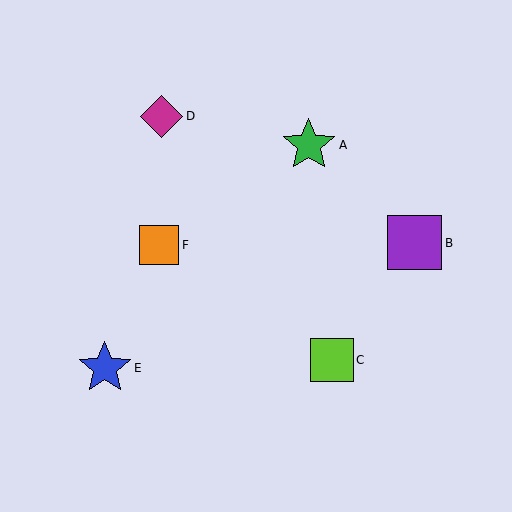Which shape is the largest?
The purple square (labeled B) is the largest.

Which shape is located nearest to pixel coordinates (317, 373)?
The lime square (labeled C) at (332, 360) is nearest to that location.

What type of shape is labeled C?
Shape C is a lime square.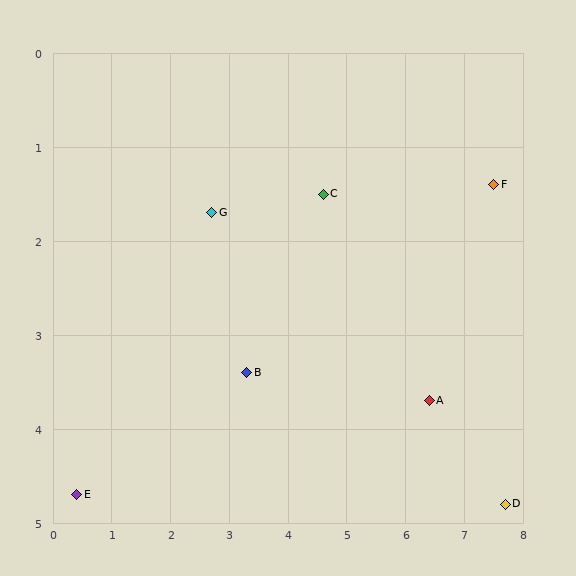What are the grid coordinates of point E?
Point E is at approximately (0.4, 4.7).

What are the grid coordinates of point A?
Point A is at approximately (6.4, 3.7).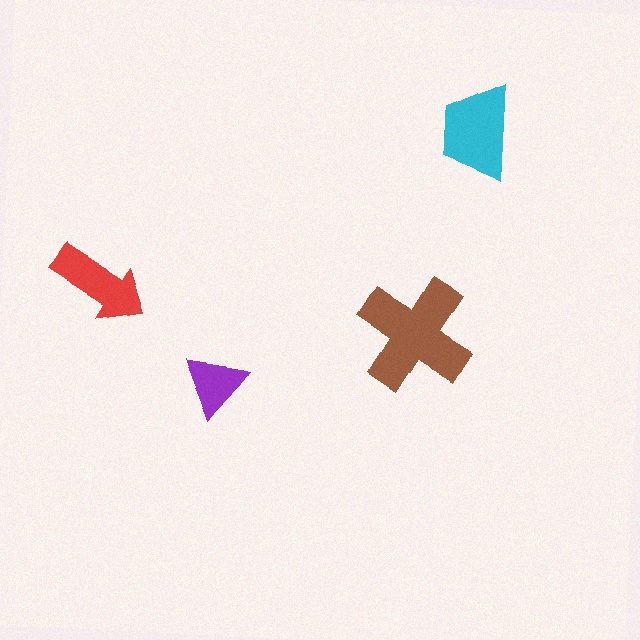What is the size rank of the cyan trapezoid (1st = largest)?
2nd.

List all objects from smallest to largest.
The purple triangle, the red arrow, the cyan trapezoid, the brown cross.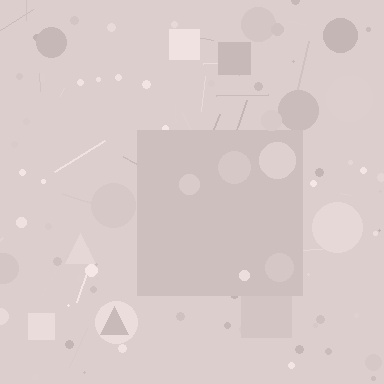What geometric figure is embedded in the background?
A square is embedded in the background.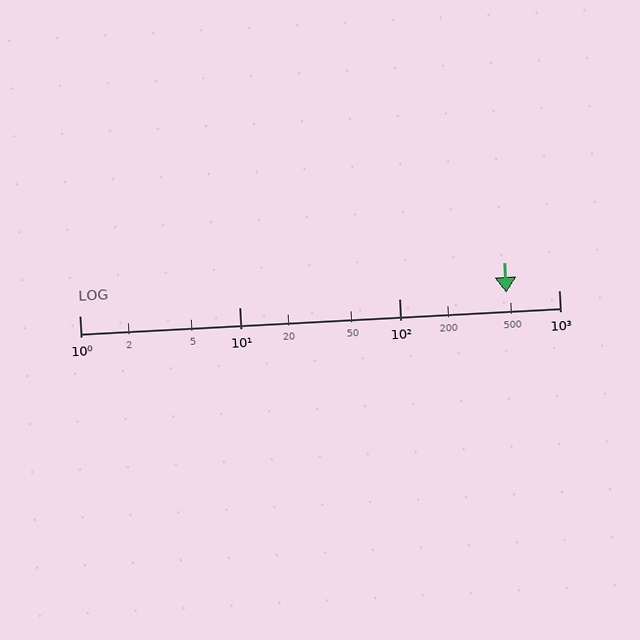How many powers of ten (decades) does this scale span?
The scale spans 3 decades, from 1 to 1000.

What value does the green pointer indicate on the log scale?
The pointer indicates approximately 470.